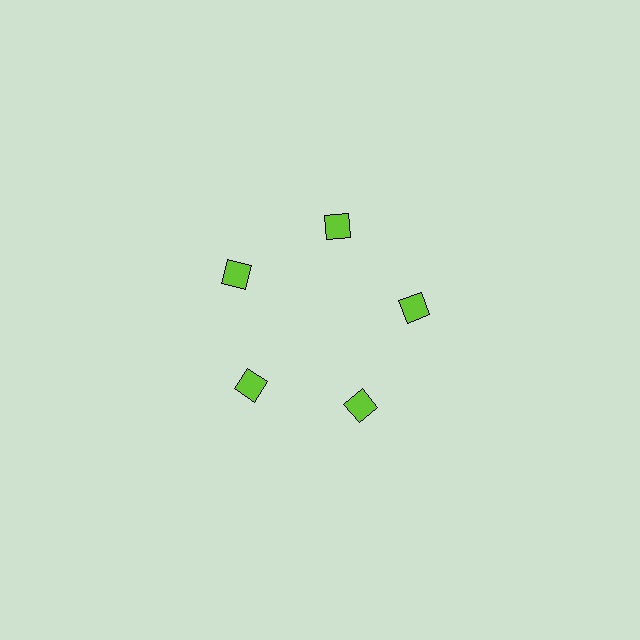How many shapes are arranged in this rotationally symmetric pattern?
There are 5 shapes, arranged in 5 groups of 1.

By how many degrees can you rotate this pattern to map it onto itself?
The pattern maps onto itself every 72 degrees of rotation.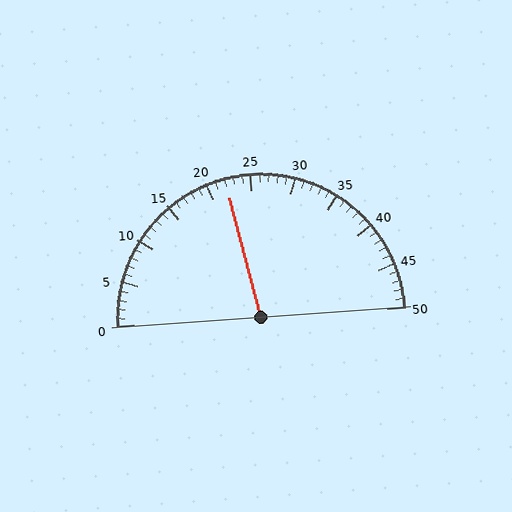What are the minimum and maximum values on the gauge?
The gauge ranges from 0 to 50.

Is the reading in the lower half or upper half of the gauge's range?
The reading is in the lower half of the range (0 to 50).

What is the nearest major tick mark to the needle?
The nearest major tick mark is 20.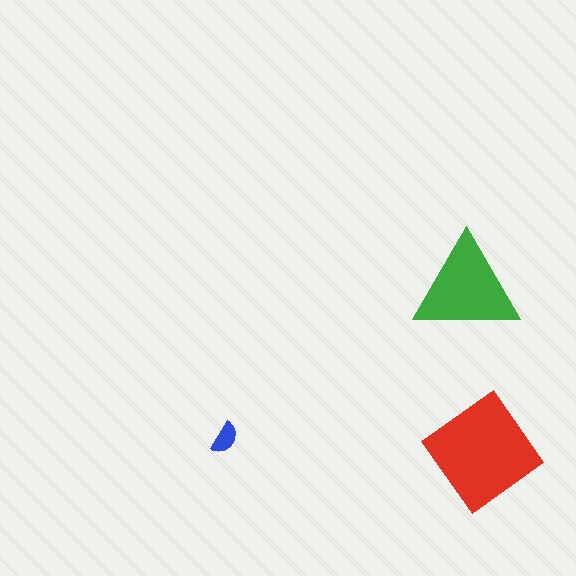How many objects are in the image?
There are 3 objects in the image.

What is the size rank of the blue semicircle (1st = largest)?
3rd.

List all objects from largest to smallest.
The red diamond, the green triangle, the blue semicircle.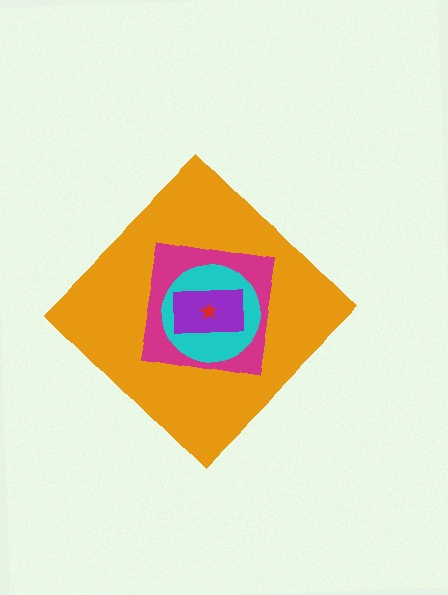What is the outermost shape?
The orange diamond.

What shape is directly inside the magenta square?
The cyan circle.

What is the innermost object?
The red star.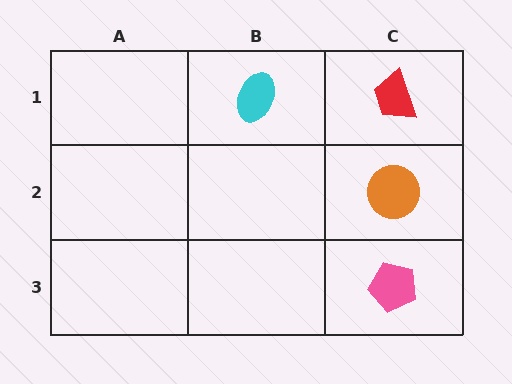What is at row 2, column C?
An orange circle.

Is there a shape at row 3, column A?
No, that cell is empty.